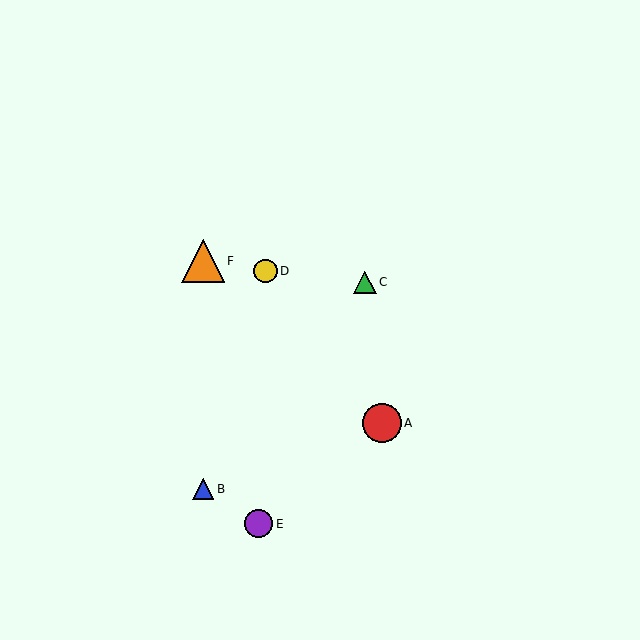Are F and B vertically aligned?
Yes, both are at x≈203.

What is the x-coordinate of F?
Object F is at x≈203.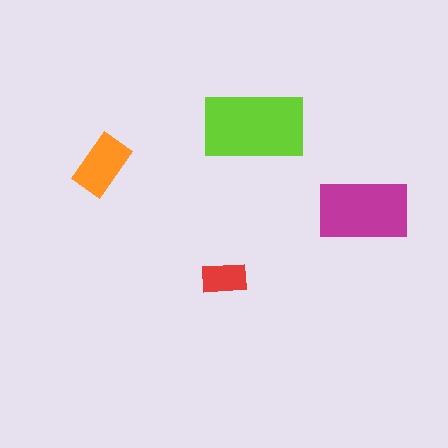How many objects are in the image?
There are 4 objects in the image.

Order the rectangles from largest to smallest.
the lime one, the magenta one, the orange one, the red one.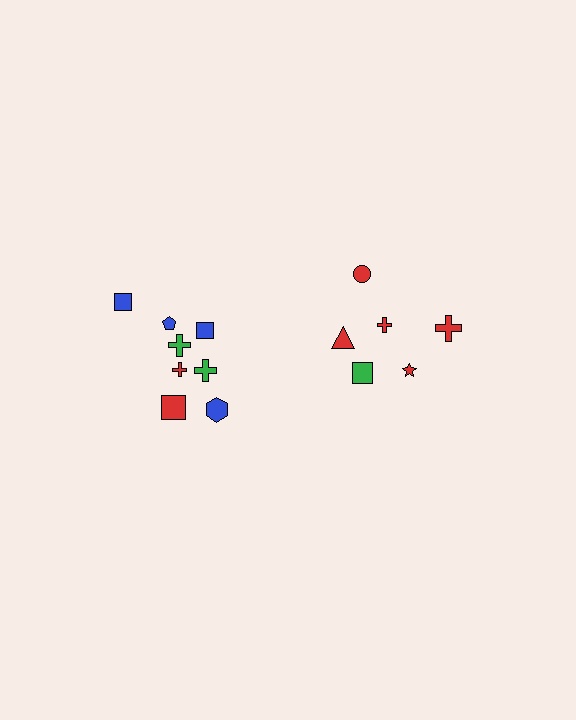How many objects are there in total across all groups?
There are 14 objects.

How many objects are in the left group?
There are 8 objects.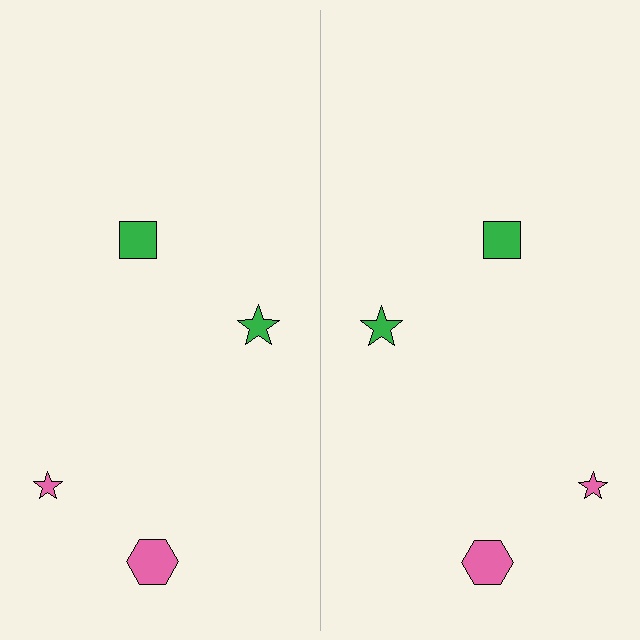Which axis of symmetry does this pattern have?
The pattern has a vertical axis of symmetry running through the center of the image.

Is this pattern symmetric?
Yes, this pattern has bilateral (reflection) symmetry.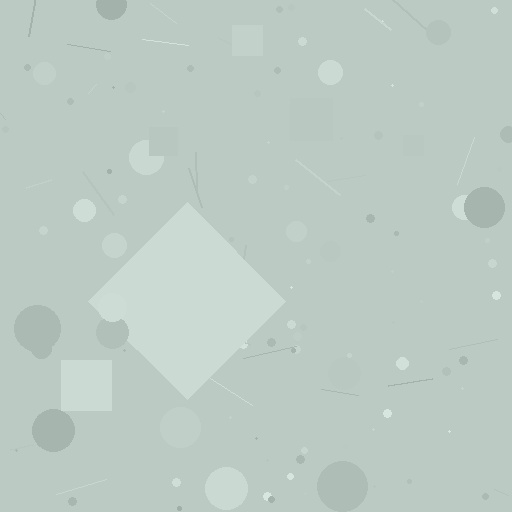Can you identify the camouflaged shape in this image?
The camouflaged shape is a diamond.